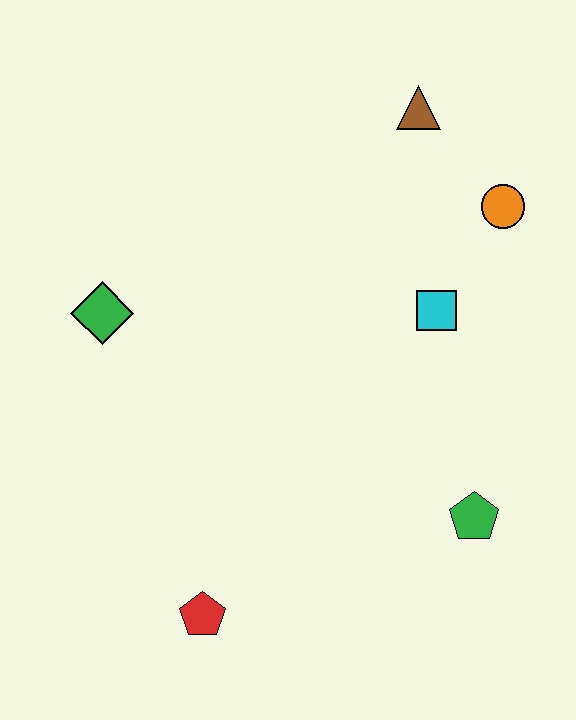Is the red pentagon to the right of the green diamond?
Yes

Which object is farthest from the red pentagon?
The brown triangle is farthest from the red pentagon.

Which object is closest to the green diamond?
The red pentagon is closest to the green diamond.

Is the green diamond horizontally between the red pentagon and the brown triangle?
No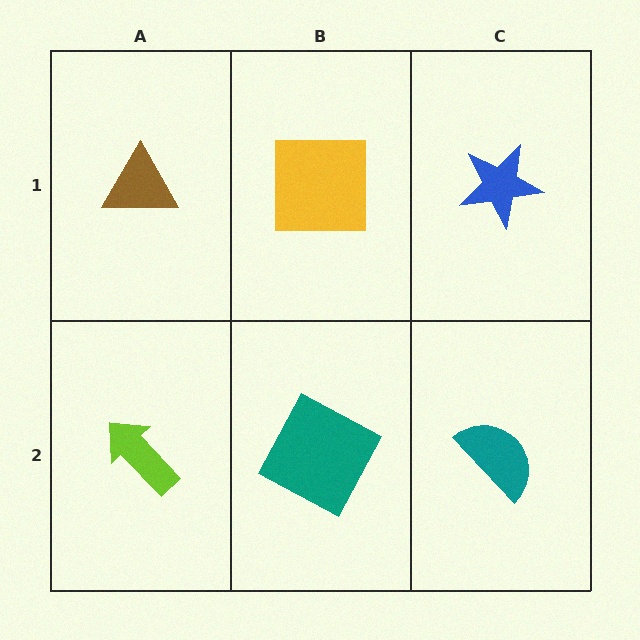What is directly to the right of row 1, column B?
A blue star.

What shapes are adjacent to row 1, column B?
A teal square (row 2, column B), a brown triangle (row 1, column A), a blue star (row 1, column C).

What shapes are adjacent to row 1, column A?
A lime arrow (row 2, column A), a yellow square (row 1, column B).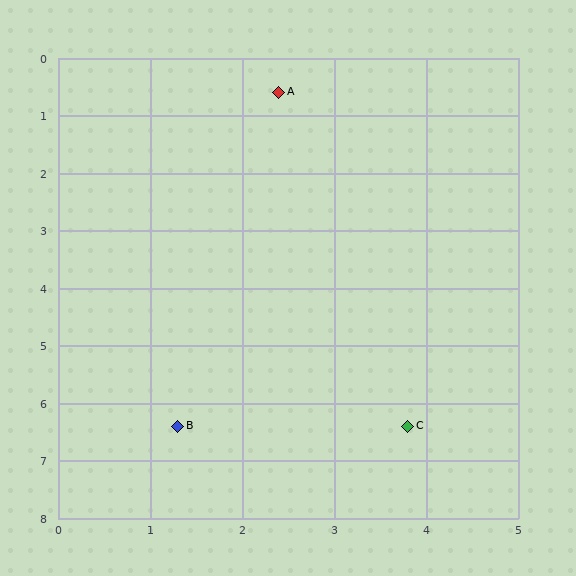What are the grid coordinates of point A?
Point A is at approximately (2.4, 0.6).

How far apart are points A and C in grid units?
Points A and C are about 6.0 grid units apart.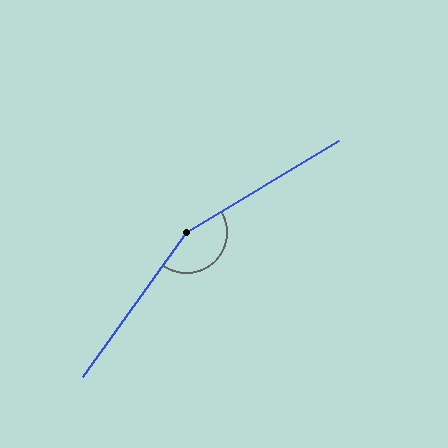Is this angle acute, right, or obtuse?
It is obtuse.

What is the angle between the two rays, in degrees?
Approximately 157 degrees.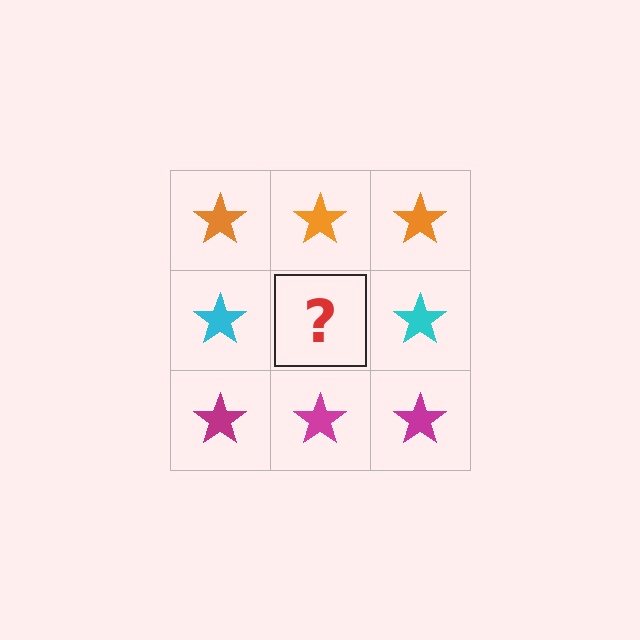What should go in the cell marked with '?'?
The missing cell should contain a cyan star.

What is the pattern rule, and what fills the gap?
The rule is that each row has a consistent color. The gap should be filled with a cyan star.